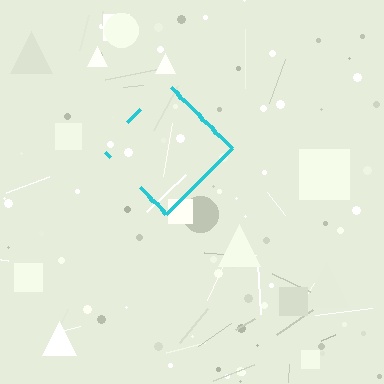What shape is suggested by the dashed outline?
The dashed outline suggests a diamond.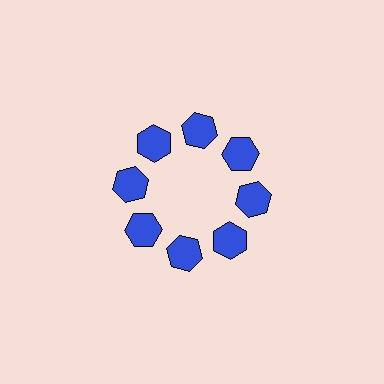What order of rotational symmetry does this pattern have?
This pattern has 8-fold rotational symmetry.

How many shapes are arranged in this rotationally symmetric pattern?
There are 8 shapes, arranged in 8 groups of 1.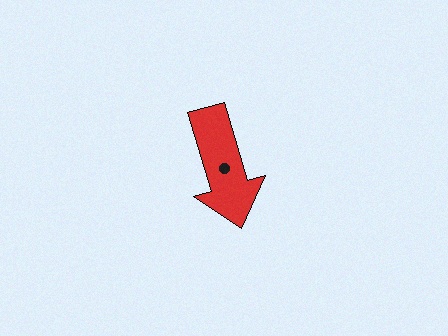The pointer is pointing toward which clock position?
Roughly 5 o'clock.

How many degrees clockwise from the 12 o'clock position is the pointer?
Approximately 164 degrees.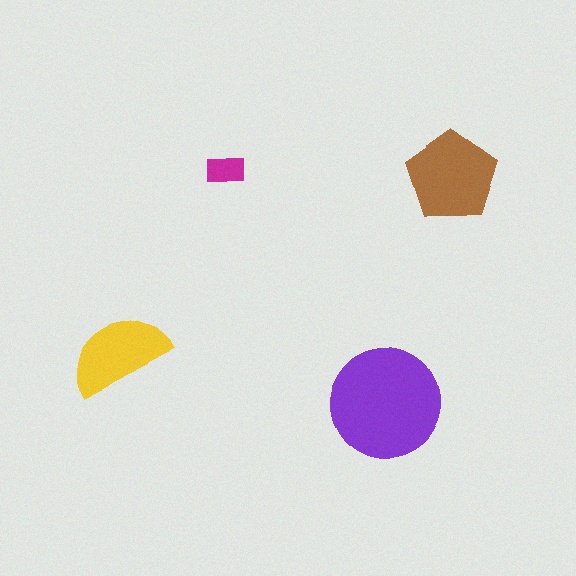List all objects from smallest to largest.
The magenta rectangle, the yellow semicircle, the brown pentagon, the purple circle.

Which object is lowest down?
The purple circle is bottommost.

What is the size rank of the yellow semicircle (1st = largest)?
3rd.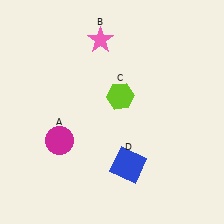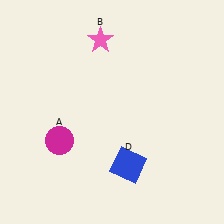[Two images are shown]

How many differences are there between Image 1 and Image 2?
There is 1 difference between the two images.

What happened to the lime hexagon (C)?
The lime hexagon (C) was removed in Image 2. It was in the top-right area of Image 1.